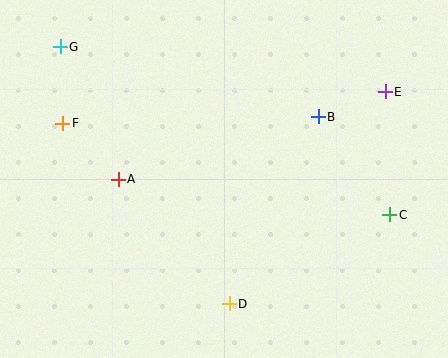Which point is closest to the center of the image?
Point A at (118, 179) is closest to the center.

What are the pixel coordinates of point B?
Point B is at (318, 117).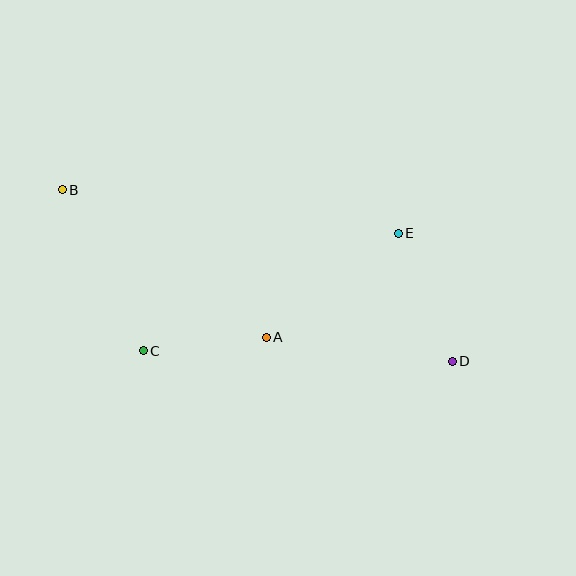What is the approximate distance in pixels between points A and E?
The distance between A and E is approximately 168 pixels.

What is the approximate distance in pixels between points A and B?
The distance between A and B is approximately 252 pixels.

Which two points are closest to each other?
Points A and C are closest to each other.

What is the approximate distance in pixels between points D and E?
The distance between D and E is approximately 139 pixels.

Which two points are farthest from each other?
Points B and D are farthest from each other.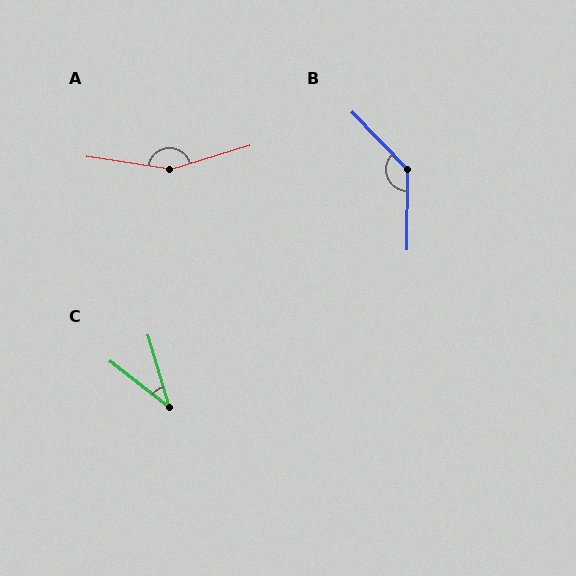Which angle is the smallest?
C, at approximately 36 degrees.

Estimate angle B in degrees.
Approximately 136 degrees.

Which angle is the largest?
A, at approximately 154 degrees.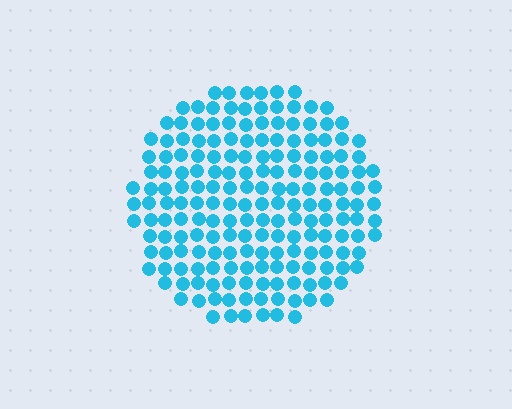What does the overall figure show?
The overall figure shows a circle.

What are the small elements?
The small elements are circles.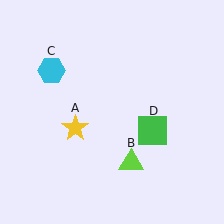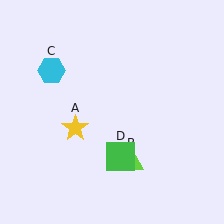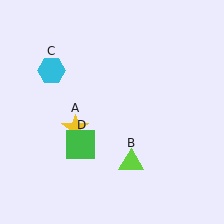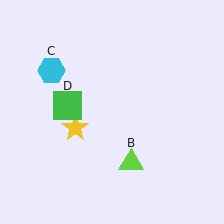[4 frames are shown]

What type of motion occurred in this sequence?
The green square (object D) rotated clockwise around the center of the scene.